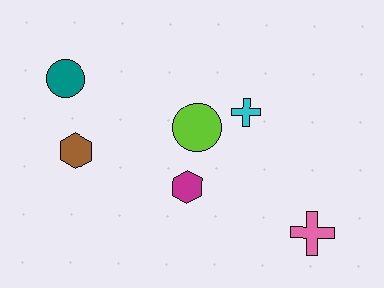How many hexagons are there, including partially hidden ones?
There are 2 hexagons.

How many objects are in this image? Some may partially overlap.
There are 6 objects.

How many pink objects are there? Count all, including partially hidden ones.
There is 1 pink object.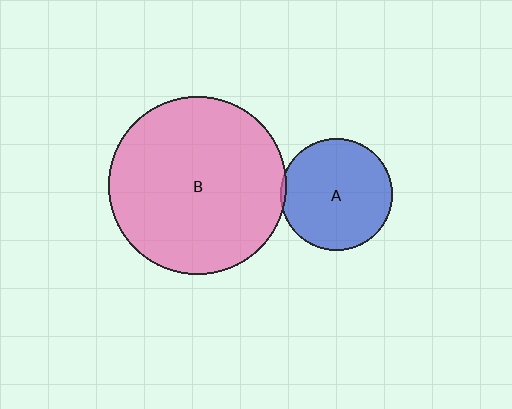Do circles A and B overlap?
Yes.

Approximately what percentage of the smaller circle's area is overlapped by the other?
Approximately 5%.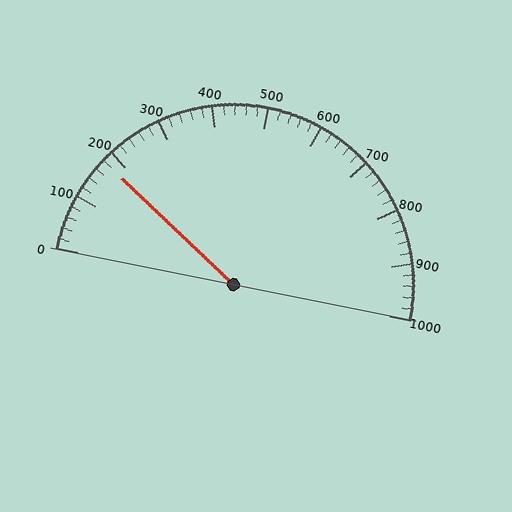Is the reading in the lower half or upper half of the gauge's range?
The reading is in the lower half of the range (0 to 1000).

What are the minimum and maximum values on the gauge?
The gauge ranges from 0 to 1000.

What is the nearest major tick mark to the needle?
The nearest major tick mark is 200.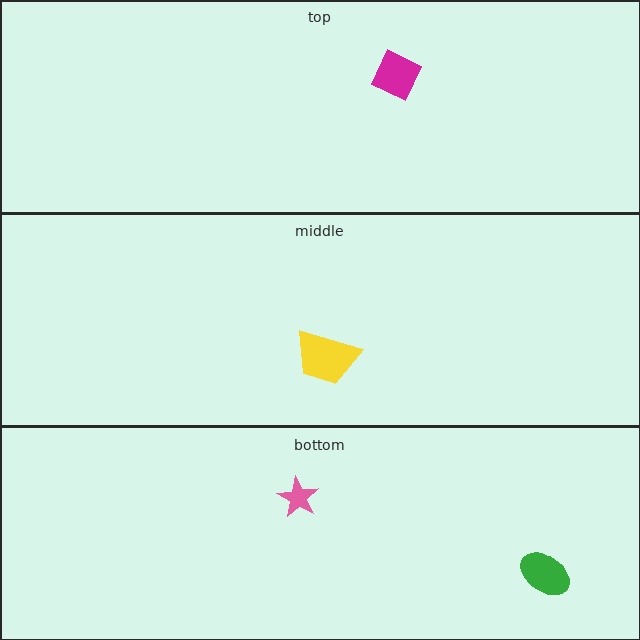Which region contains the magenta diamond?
The top region.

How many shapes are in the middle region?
1.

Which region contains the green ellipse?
The bottom region.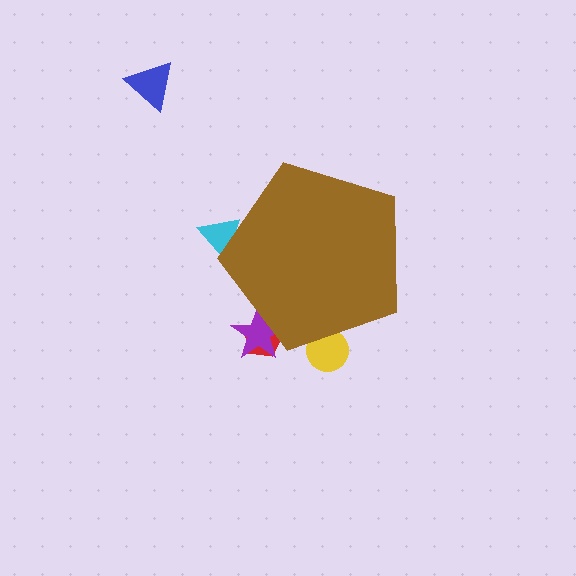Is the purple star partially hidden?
Yes, the purple star is partially hidden behind the brown pentagon.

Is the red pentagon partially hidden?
Yes, the red pentagon is partially hidden behind the brown pentagon.